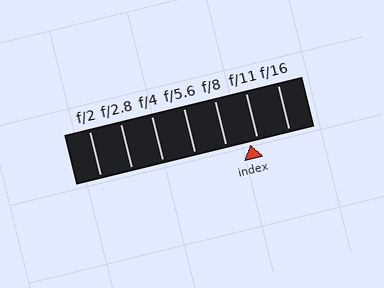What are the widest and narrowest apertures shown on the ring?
The widest aperture shown is f/2 and the narrowest is f/16.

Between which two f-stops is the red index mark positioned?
The index mark is between f/8 and f/11.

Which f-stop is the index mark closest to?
The index mark is closest to f/11.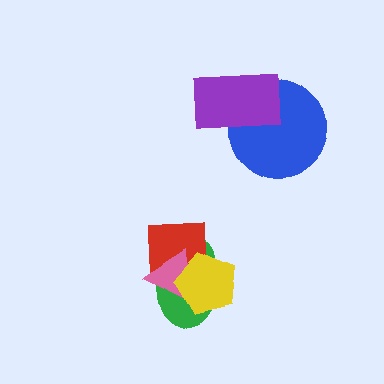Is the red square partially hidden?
Yes, it is partially covered by another shape.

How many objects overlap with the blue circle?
1 object overlaps with the blue circle.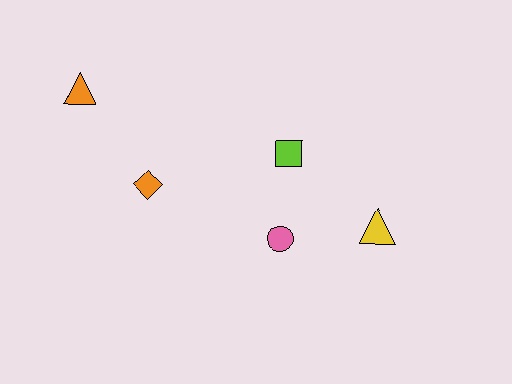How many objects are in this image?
There are 5 objects.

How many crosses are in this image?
There are no crosses.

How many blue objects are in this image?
There are no blue objects.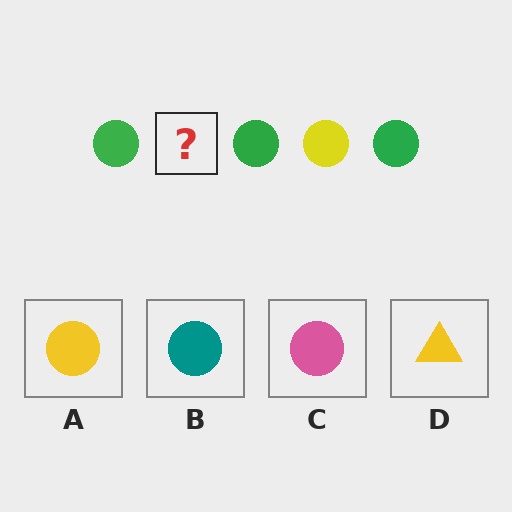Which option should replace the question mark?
Option A.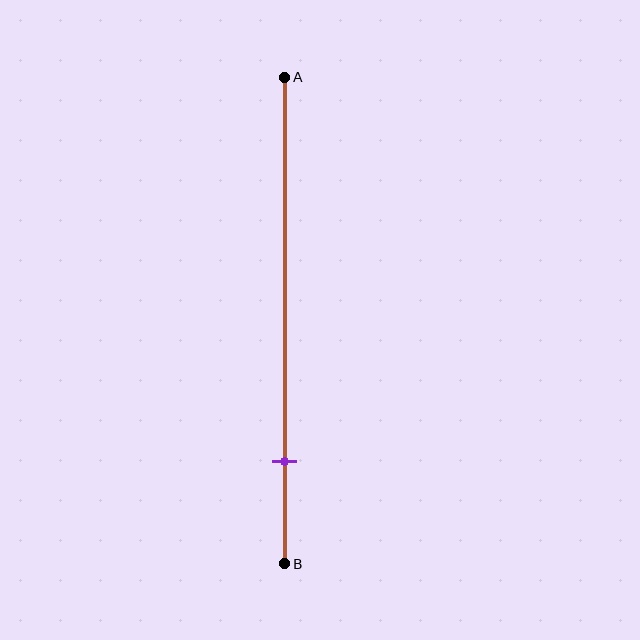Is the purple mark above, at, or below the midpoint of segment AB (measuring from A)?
The purple mark is below the midpoint of segment AB.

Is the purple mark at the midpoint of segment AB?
No, the mark is at about 80% from A, not at the 50% midpoint.